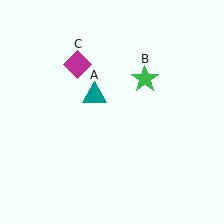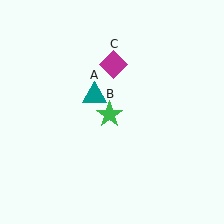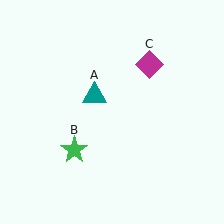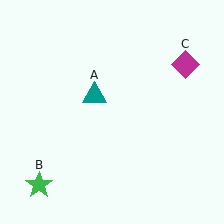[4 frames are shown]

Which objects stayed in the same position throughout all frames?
Teal triangle (object A) remained stationary.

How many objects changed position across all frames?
2 objects changed position: green star (object B), magenta diamond (object C).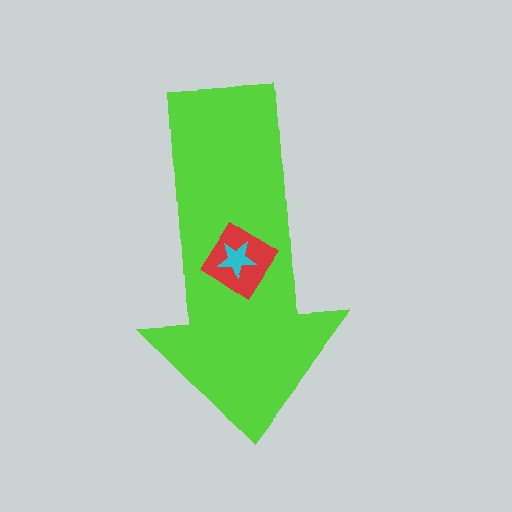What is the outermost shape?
The lime arrow.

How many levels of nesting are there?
3.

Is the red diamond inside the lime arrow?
Yes.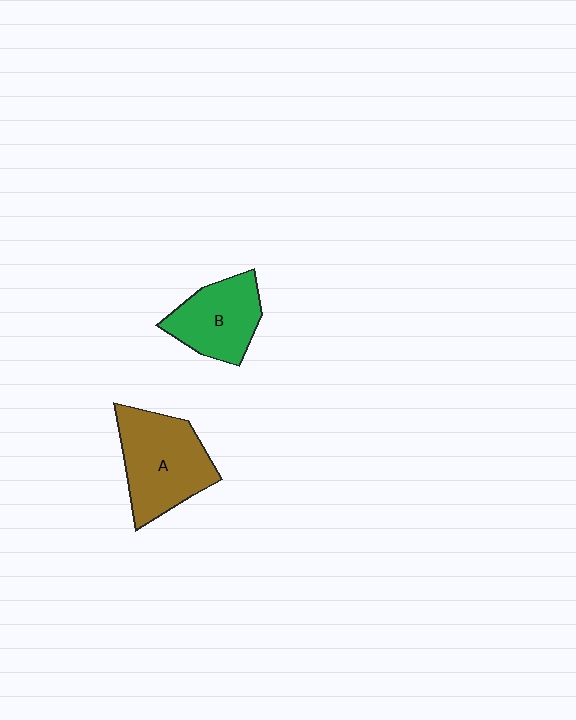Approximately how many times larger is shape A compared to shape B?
Approximately 1.3 times.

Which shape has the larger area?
Shape A (brown).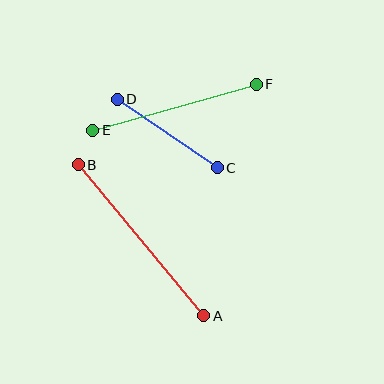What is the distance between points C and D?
The distance is approximately 122 pixels.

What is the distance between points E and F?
The distance is approximately 170 pixels.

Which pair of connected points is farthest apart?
Points A and B are farthest apart.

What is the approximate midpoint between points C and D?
The midpoint is at approximately (167, 133) pixels.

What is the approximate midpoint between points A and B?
The midpoint is at approximately (141, 240) pixels.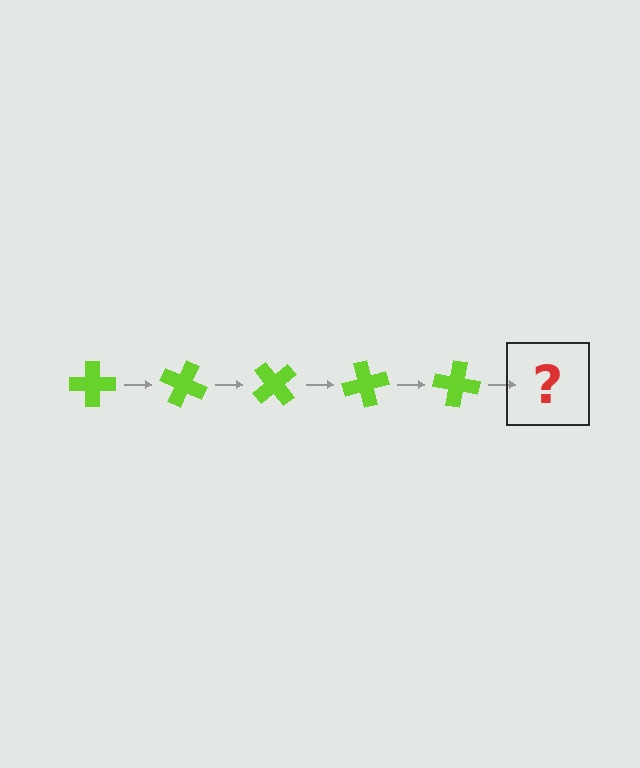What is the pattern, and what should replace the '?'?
The pattern is that the cross rotates 25 degrees each step. The '?' should be a lime cross rotated 125 degrees.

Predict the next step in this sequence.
The next step is a lime cross rotated 125 degrees.